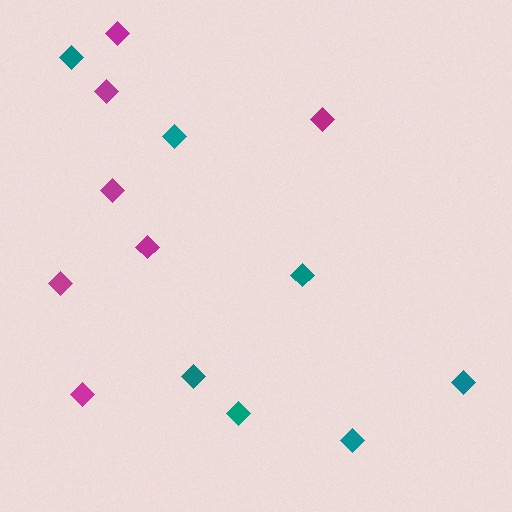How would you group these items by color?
There are 2 groups: one group of teal diamonds (7) and one group of magenta diamonds (7).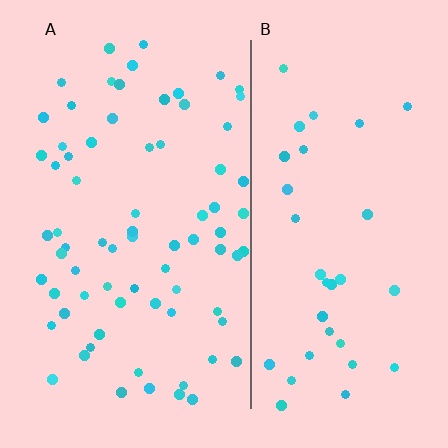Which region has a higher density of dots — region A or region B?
A (the left).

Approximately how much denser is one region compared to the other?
Approximately 2.1× — region A over region B.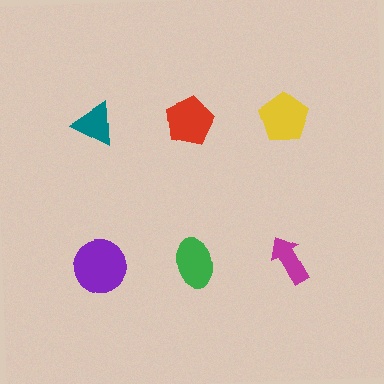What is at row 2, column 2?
A green ellipse.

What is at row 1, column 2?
A red pentagon.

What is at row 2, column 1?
A purple circle.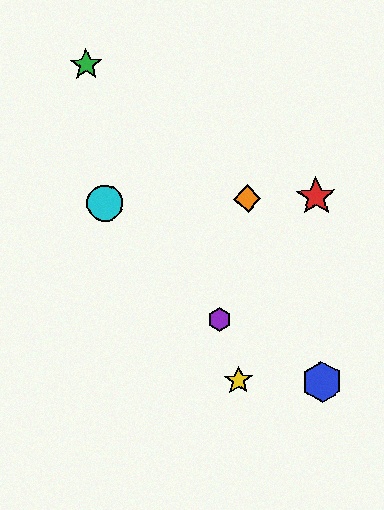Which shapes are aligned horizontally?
The red star, the orange diamond, the cyan circle are aligned horizontally.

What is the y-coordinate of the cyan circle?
The cyan circle is at y≈203.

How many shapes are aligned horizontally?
3 shapes (the red star, the orange diamond, the cyan circle) are aligned horizontally.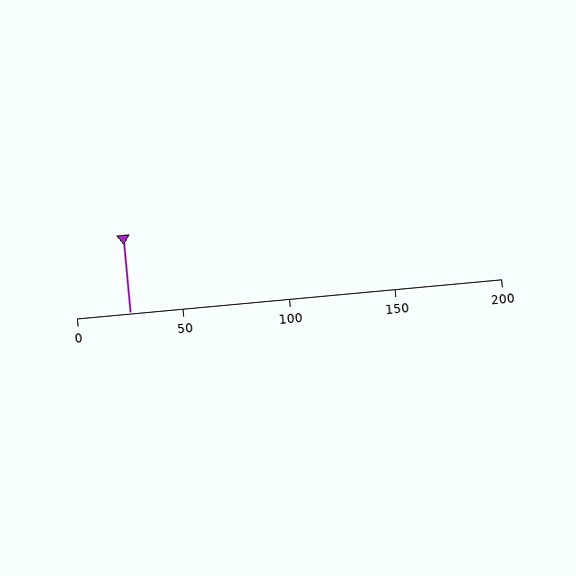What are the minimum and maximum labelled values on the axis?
The axis runs from 0 to 200.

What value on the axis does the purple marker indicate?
The marker indicates approximately 25.